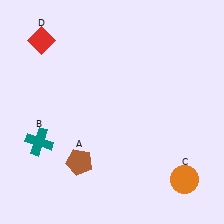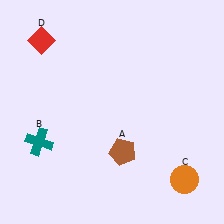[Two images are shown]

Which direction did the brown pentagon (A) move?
The brown pentagon (A) moved right.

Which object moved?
The brown pentagon (A) moved right.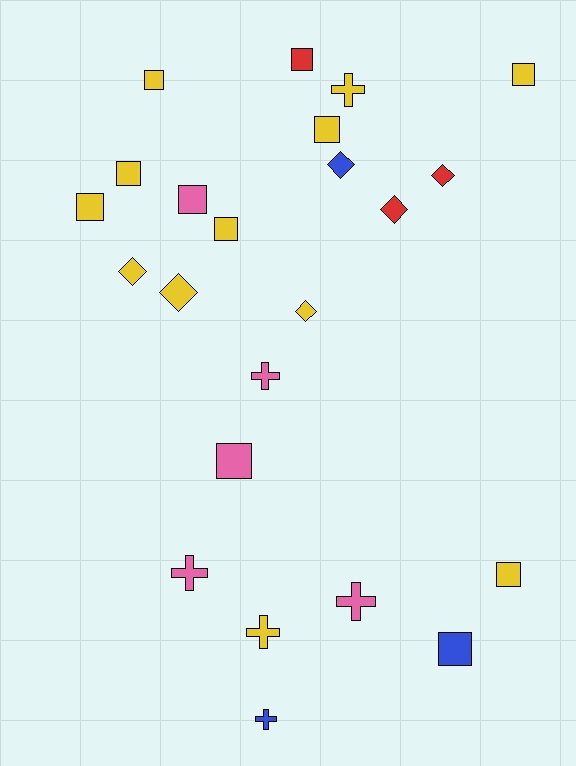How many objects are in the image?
There are 23 objects.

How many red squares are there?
There is 1 red square.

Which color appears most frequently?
Yellow, with 12 objects.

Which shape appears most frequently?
Square, with 11 objects.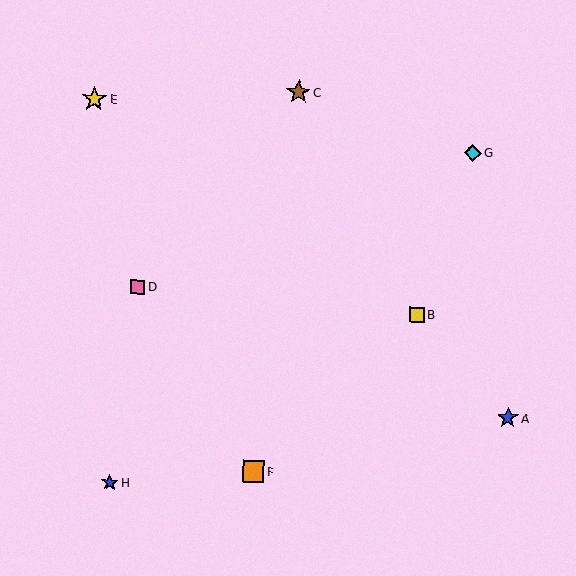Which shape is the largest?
The yellow star (labeled E) is the largest.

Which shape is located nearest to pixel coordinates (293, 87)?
The brown star (labeled C) at (298, 92) is nearest to that location.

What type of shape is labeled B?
Shape B is a yellow square.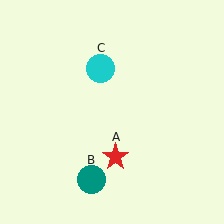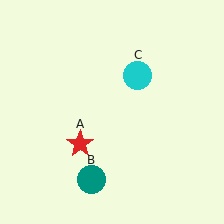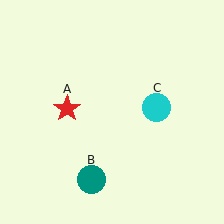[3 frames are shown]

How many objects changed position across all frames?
2 objects changed position: red star (object A), cyan circle (object C).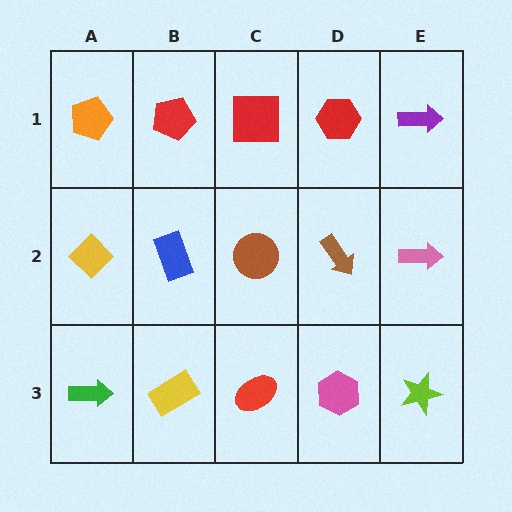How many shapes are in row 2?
5 shapes.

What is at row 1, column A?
An orange pentagon.